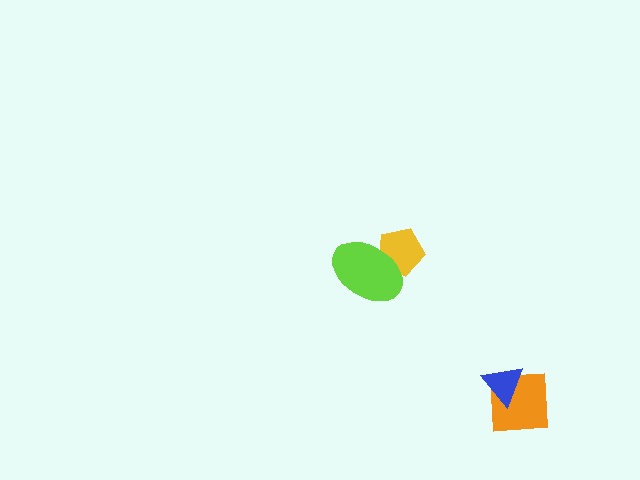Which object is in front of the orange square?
The blue triangle is in front of the orange square.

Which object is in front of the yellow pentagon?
The lime ellipse is in front of the yellow pentagon.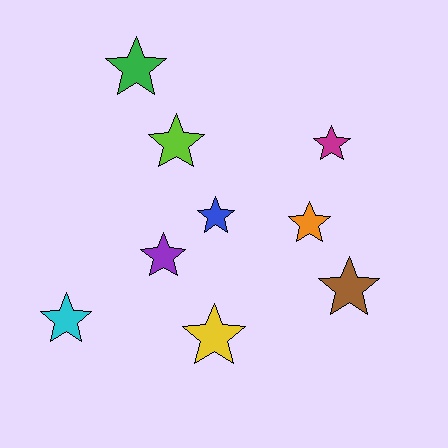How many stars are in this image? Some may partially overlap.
There are 9 stars.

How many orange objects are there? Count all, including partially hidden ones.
There is 1 orange object.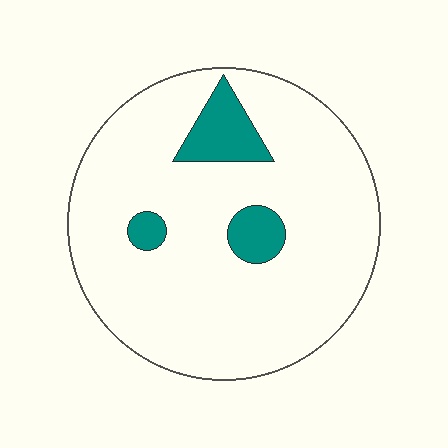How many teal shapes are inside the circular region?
3.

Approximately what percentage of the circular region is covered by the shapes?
Approximately 10%.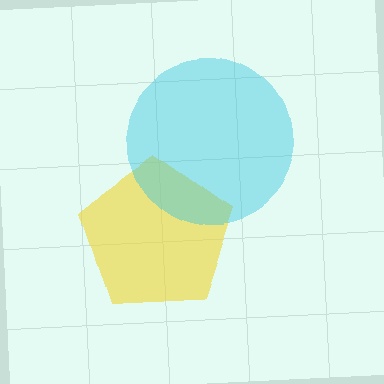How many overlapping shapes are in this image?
There are 2 overlapping shapes in the image.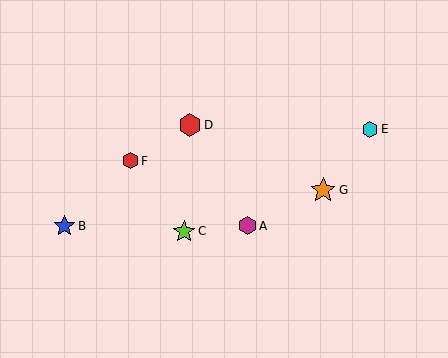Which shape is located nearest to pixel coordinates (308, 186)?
The orange star (labeled G) at (323, 190) is nearest to that location.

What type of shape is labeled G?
Shape G is an orange star.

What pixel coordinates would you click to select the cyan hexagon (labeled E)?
Click at (370, 129) to select the cyan hexagon E.